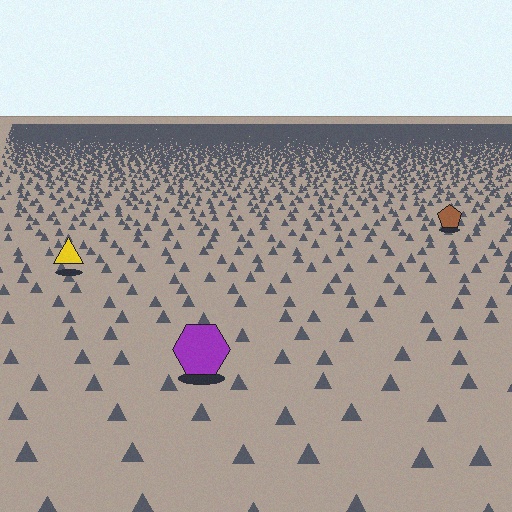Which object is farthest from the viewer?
The brown pentagon is farthest from the viewer. It appears smaller and the ground texture around it is denser.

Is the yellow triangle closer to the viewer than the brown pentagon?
Yes. The yellow triangle is closer — you can tell from the texture gradient: the ground texture is coarser near it.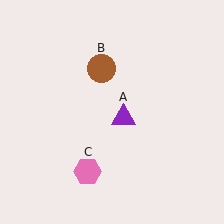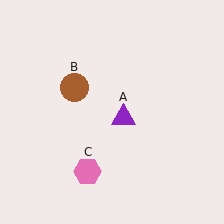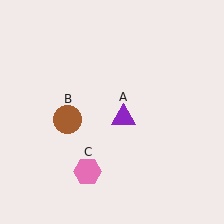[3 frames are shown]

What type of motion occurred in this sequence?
The brown circle (object B) rotated counterclockwise around the center of the scene.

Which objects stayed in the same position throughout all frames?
Purple triangle (object A) and pink hexagon (object C) remained stationary.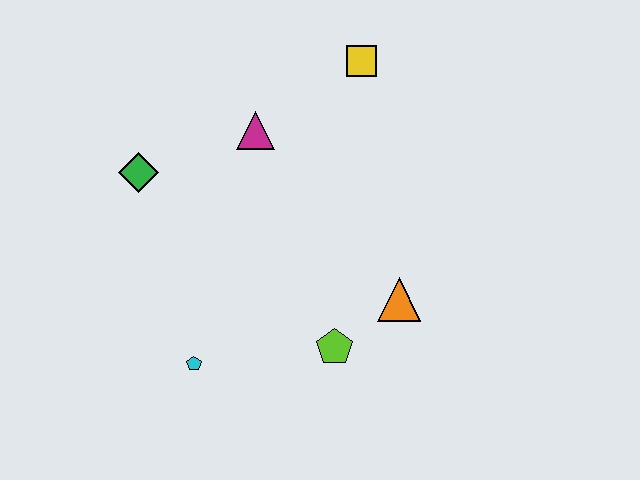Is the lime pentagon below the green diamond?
Yes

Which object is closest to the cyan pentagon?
The lime pentagon is closest to the cyan pentagon.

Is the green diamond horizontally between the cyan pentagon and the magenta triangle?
No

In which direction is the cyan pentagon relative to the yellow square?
The cyan pentagon is below the yellow square.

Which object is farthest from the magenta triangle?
The cyan pentagon is farthest from the magenta triangle.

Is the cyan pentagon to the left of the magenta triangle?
Yes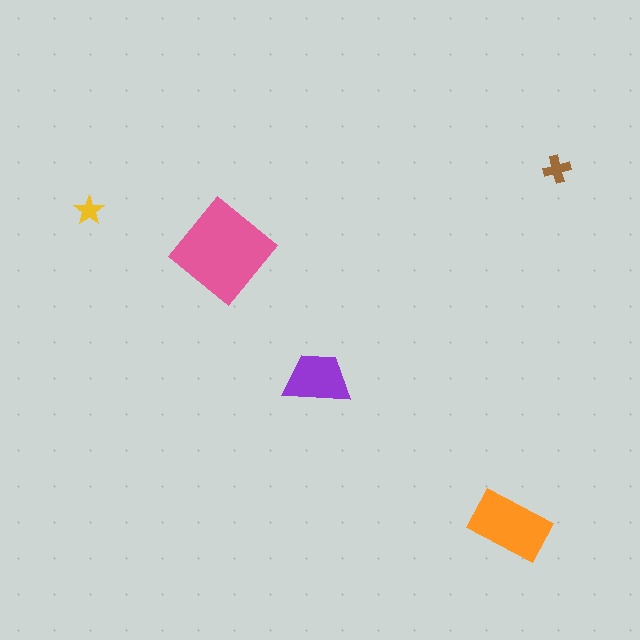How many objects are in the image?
There are 5 objects in the image.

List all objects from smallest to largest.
The yellow star, the brown cross, the purple trapezoid, the orange rectangle, the pink diamond.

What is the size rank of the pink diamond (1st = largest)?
1st.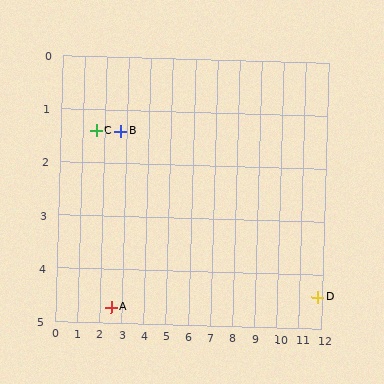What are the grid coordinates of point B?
Point B is at approximately (2.7, 1.4).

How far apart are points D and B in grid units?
Points D and B are about 9.6 grid units apart.